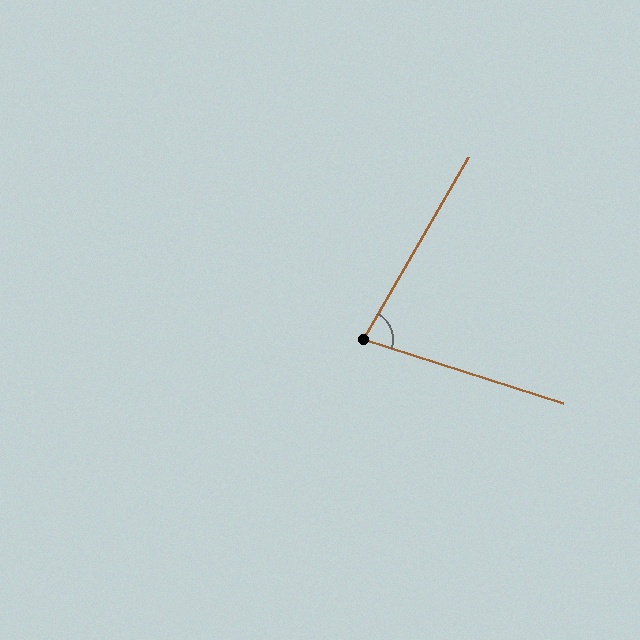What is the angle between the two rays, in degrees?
Approximately 78 degrees.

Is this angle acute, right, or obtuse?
It is acute.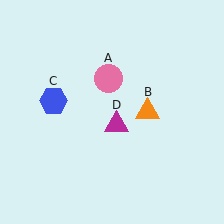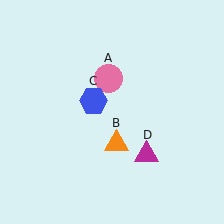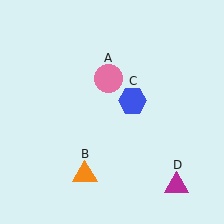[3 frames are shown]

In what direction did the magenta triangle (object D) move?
The magenta triangle (object D) moved down and to the right.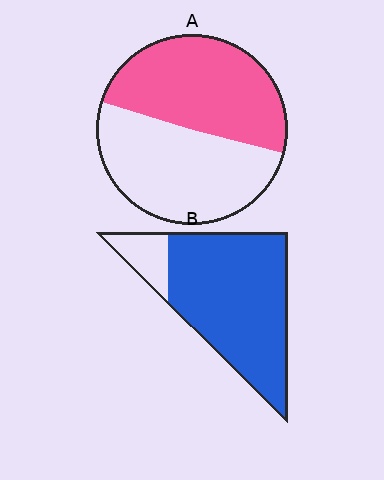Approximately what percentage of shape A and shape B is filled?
A is approximately 50% and B is approximately 85%.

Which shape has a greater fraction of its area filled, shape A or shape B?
Shape B.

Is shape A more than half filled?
Roughly half.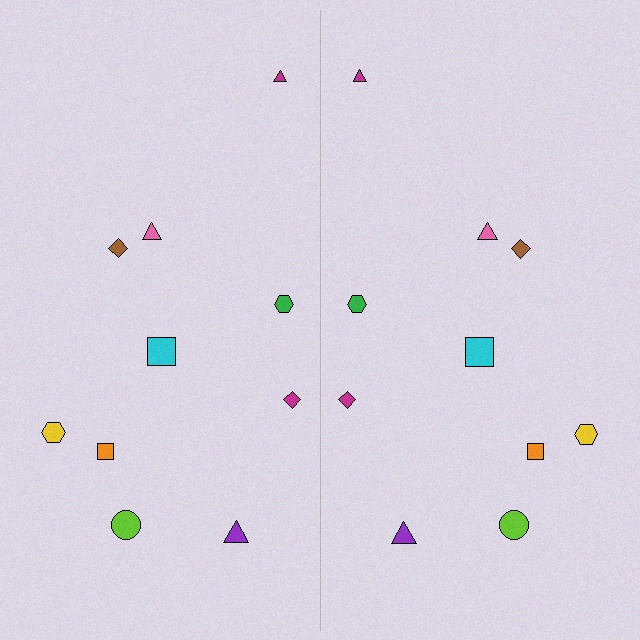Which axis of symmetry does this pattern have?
The pattern has a vertical axis of symmetry running through the center of the image.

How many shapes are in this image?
There are 20 shapes in this image.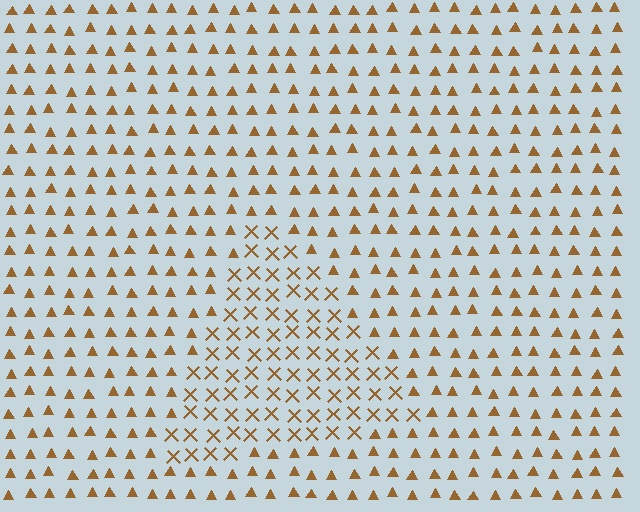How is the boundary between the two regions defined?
The boundary is defined by a change in element shape: X marks inside vs. triangles outside. All elements share the same color and spacing.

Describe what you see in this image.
The image is filled with small brown elements arranged in a uniform grid. A triangle-shaped region contains X marks, while the surrounding area contains triangles. The boundary is defined purely by the change in element shape.